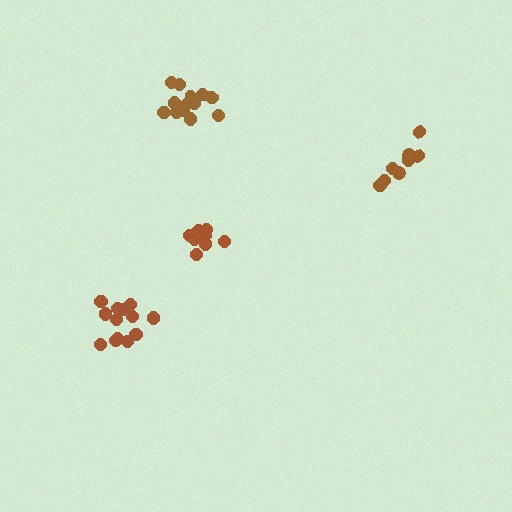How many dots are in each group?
Group 1: 9 dots, Group 2: 13 dots, Group 3: 8 dots, Group 4: 13 dots (43 total).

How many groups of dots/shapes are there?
There are 4 groups.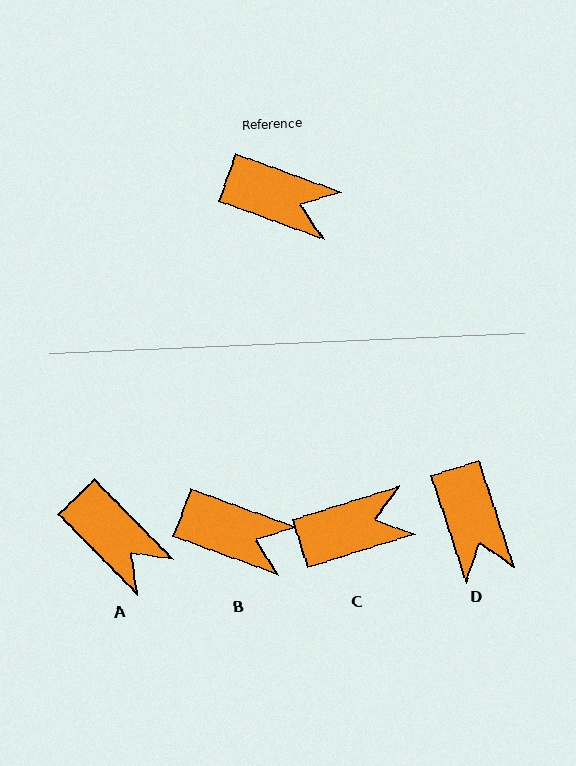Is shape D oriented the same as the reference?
No, it is off by about 52 degrees.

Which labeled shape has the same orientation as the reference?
B.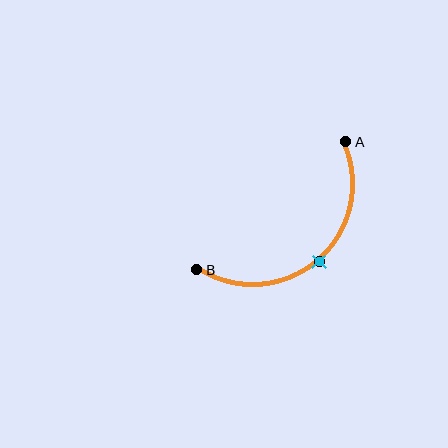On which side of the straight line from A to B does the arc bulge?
The arc bulges below and to the right of the straight line connecting A and B.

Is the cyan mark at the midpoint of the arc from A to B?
Yes. The cyan mark lies on the arc at equal arc-length from both A and B — it is the arc midpoint.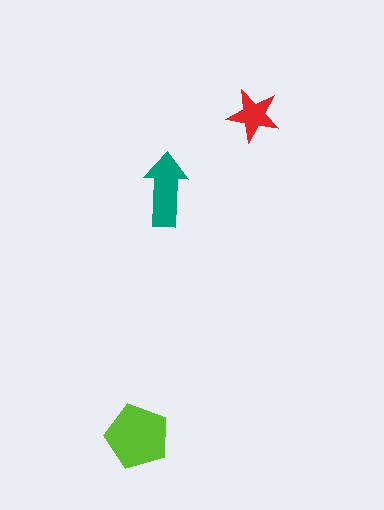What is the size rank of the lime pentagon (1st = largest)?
1st.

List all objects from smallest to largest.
The red star, the teal arrow, the lime pentagon.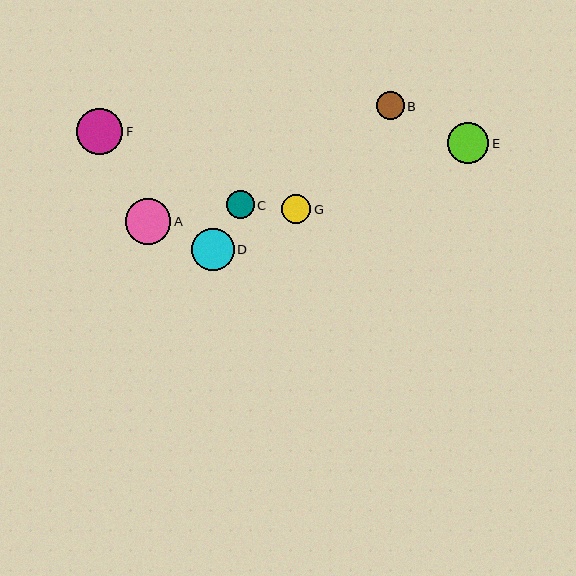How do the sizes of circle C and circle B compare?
Circle C and circle B are approximately the same size.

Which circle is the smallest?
Circle B is the smallest with a size of approximately 27 pixels.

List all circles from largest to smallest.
From largest to smallest: F, A, D, E, G, C, B.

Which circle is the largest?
Circle F is the largest with a size of approximately 46 pixels.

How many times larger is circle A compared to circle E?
Circle A is approximately 1.1 times the size of circle E.